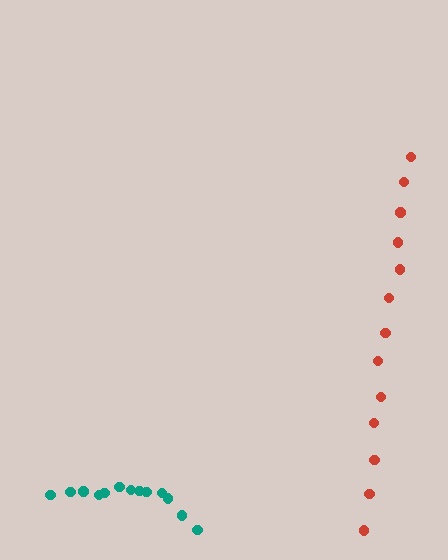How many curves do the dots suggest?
There are 2 distinct paths.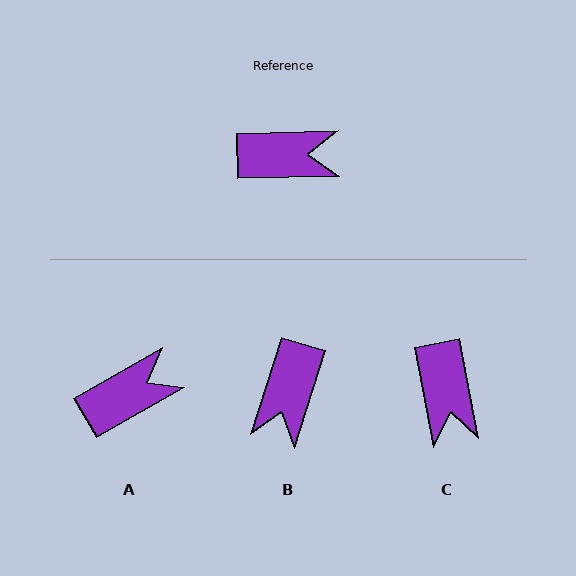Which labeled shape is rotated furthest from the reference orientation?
B, about 109 degrees away.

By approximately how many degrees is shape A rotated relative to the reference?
Approximately 28 degrees counter-clockwise.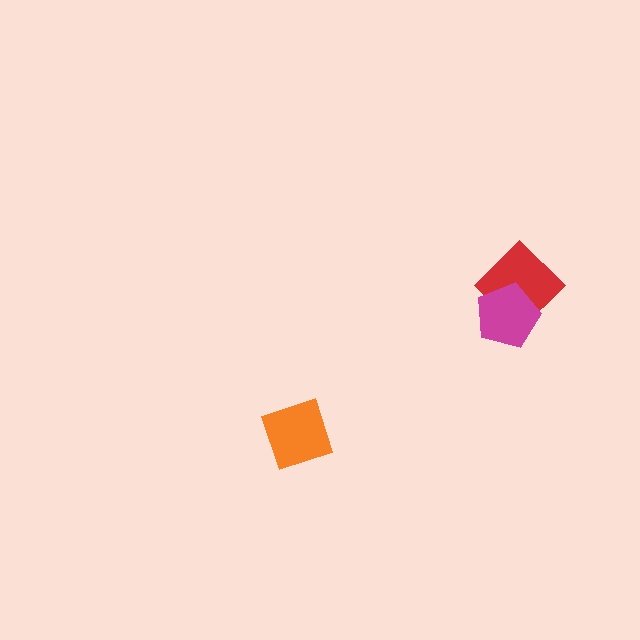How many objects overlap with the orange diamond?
0 objects overlap with the orange diamond.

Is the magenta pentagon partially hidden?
No, no other shape covers it.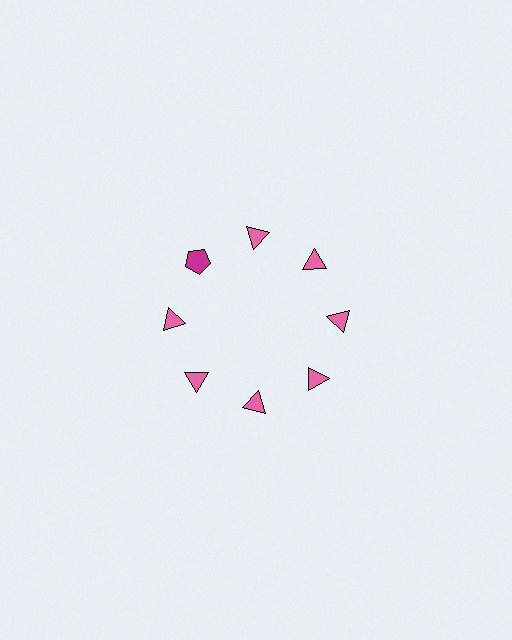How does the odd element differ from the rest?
It differs in both color (magenta instead of pink) and shape (pentagon instead of triangle).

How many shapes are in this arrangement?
There are 8 shapes arranged in a ring pattern.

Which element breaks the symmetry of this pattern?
The magenta pentagon at roughly the 10 o'clock position breaks the symmetry. All other shapes are pink triangles.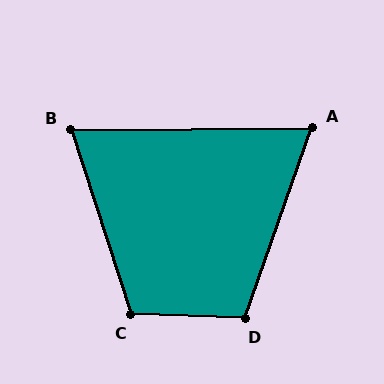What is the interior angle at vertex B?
Approximately 72 degrees (acute).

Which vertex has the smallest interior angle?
A, at approximately 70 degrees.